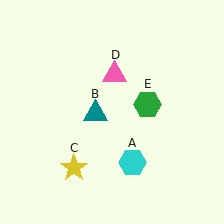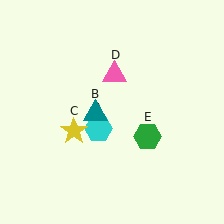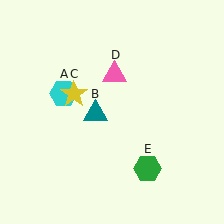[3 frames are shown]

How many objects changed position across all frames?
3 objects changed position: cyan hexagon (object A), yellow star (object C), green hexagon (object E).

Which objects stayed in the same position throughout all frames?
Teal triangle (object B) and pink triangle (object D) remained stationary.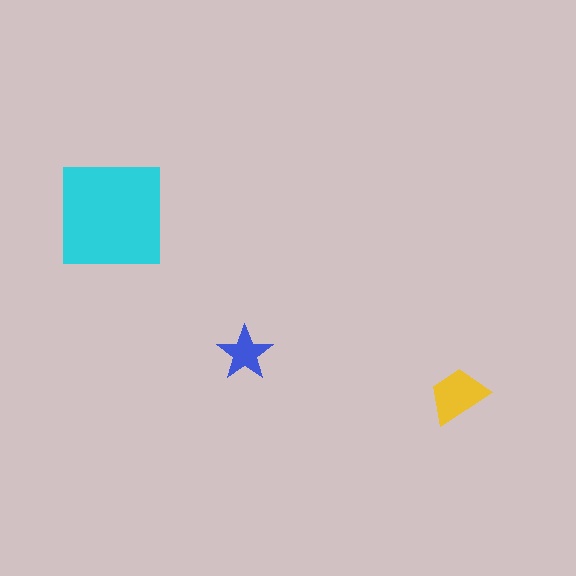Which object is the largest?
The cyan square.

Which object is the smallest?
The blue star.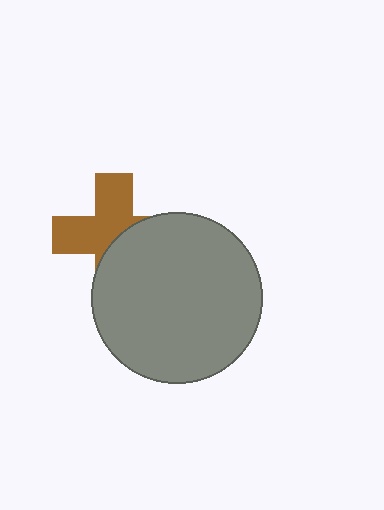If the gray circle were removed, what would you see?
You would see the complete brown cross.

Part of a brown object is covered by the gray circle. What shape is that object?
It is a cross.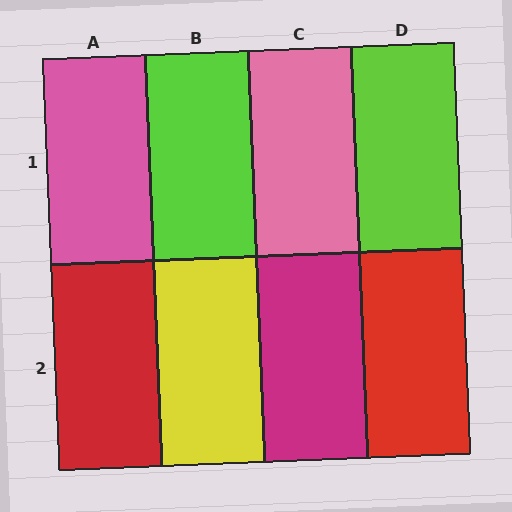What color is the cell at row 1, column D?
Lime.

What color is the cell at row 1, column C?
Pink.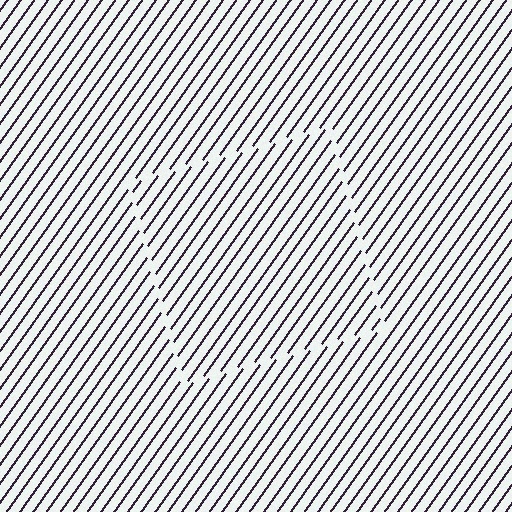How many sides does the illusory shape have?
4 sides — the line-ends trace a square.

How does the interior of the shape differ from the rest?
The interior of the shape contains the same grating, shifted by half a period — the contour is defined by the phase discontinuity where line-ends from the inner and outer gratings abut.